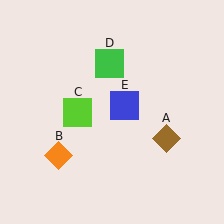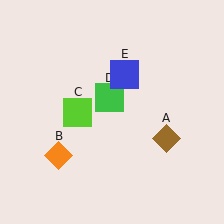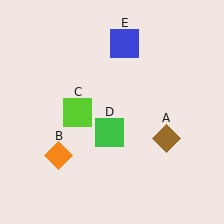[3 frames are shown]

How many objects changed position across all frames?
2 objects changed position: green square (object D), blue square (object E).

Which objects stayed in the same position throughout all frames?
Brown diamond (object A) and orange diamond (object B) and lime square (object C) remained stationary.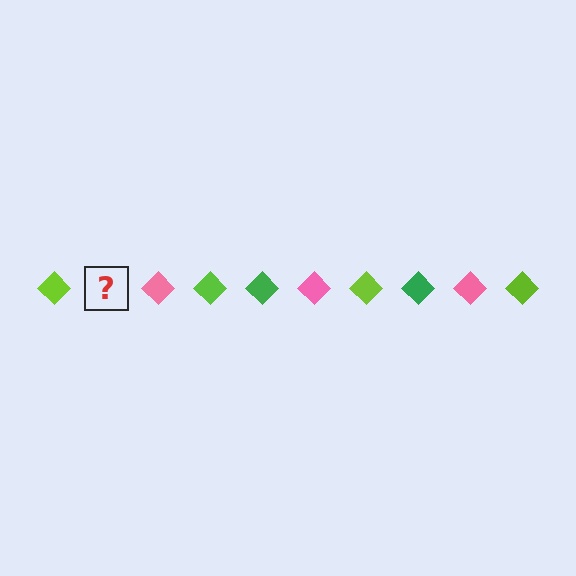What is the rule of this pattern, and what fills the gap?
The rule is that the pattern cycles through lime, green, pink diamonds. The gap should be filled with a green diamond.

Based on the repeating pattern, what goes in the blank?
The blank should be a green diamond.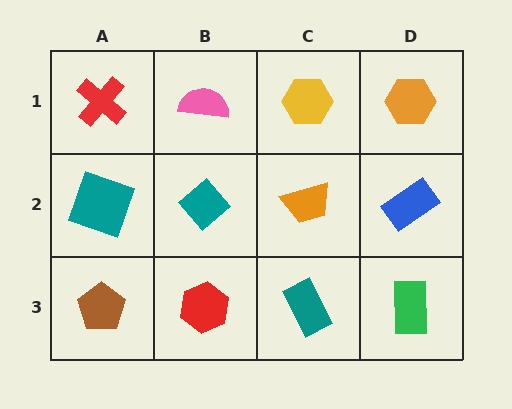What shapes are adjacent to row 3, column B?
A teal diamond (row 2, column B), a brown pentagon (row 3, column A), a teal rectangle (row 3, column C).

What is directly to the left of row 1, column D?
A yellow hexagon.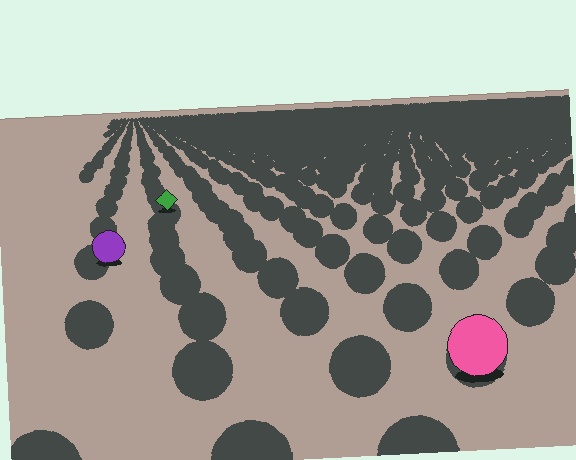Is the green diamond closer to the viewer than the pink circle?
No. The pink circle is closer — you can tell from the texture gradient: the ground texture is coarser near it.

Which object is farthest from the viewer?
The green diamond is farthest from the viewer. It appears smaller and the ground texture around it is denser.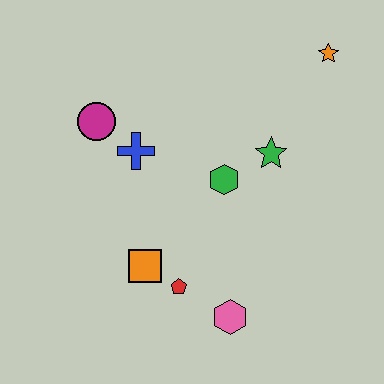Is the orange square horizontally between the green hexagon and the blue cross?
Yes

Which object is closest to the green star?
The green hexagon is closest to the green star.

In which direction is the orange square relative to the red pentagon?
The orange square is to the left of the red pentagon.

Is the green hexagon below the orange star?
Yes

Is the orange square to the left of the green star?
Yes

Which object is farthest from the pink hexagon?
The orange star is farthest from the pink hexagon.